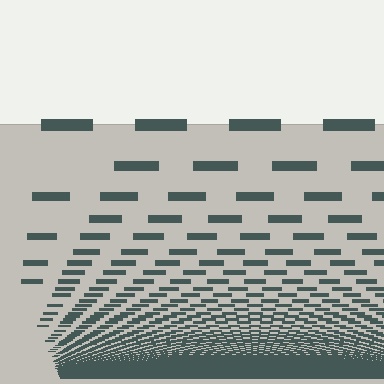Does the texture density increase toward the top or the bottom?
Density increases toward the bottom.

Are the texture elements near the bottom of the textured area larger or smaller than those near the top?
Smaller. The gradient is inverted — elements near the bottom are smaller and denser.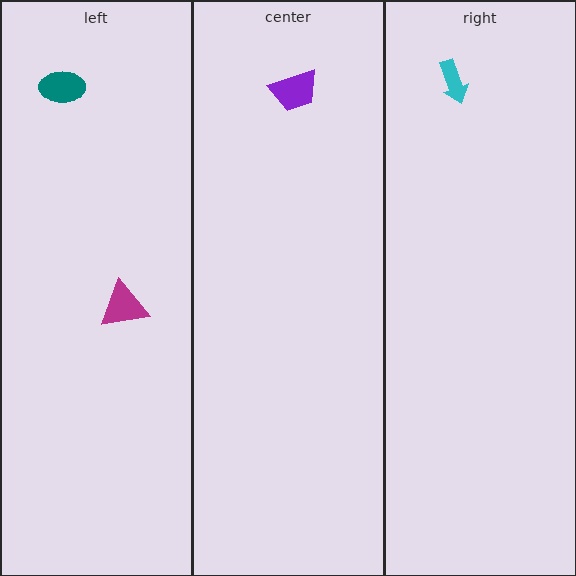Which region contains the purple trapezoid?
The center region.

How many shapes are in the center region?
1.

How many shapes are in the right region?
1.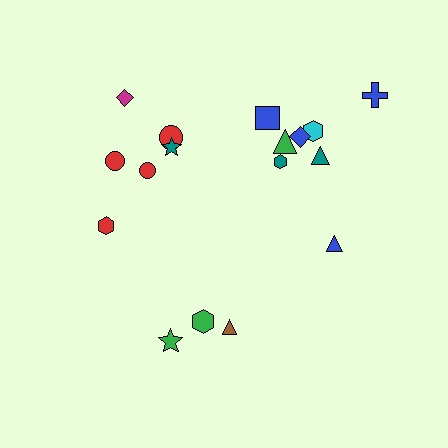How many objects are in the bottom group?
There are 3 objects.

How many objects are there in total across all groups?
There are 17 objects.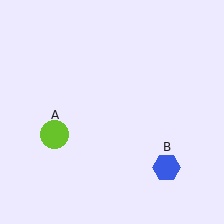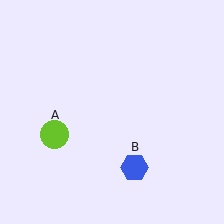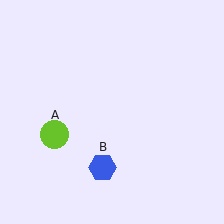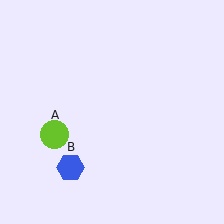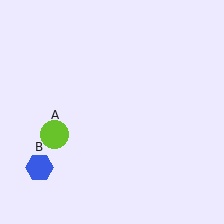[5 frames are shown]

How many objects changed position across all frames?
1 object changed position: blue hexagon (object B).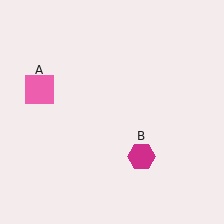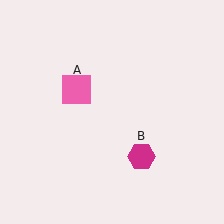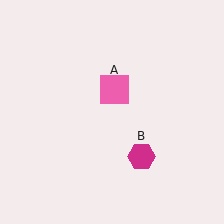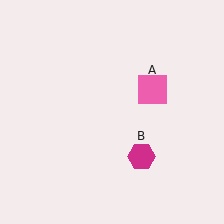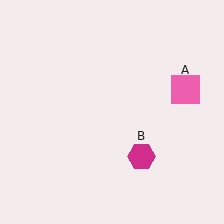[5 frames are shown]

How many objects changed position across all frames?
1 object changed position: pink square (object A).